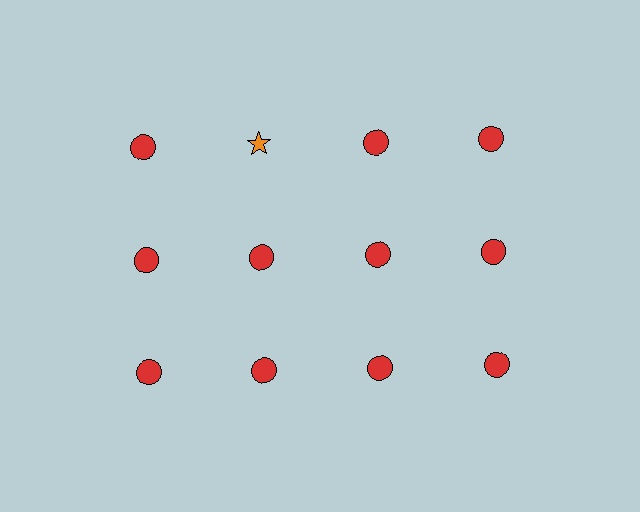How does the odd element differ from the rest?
It differs in both color (orange instead of red) and shape (star instead of circle).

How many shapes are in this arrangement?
There are 12 shapes arranged in a grid pattern.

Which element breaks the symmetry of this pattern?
The orange star in the top row, second from left column breaks the symmetry. All other shapes are red circles.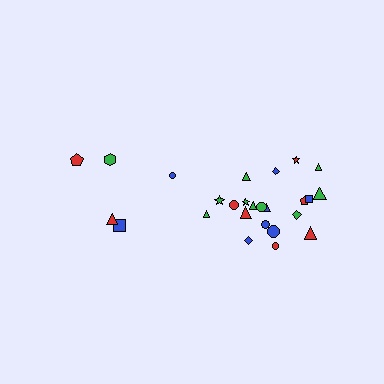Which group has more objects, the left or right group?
The right group.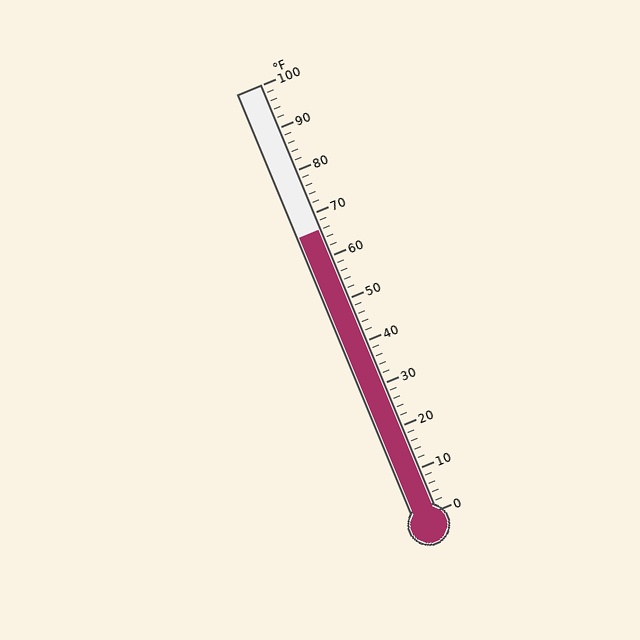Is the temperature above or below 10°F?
The temperature is above 10°F.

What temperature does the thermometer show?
The thermometer shows approximately 66°F.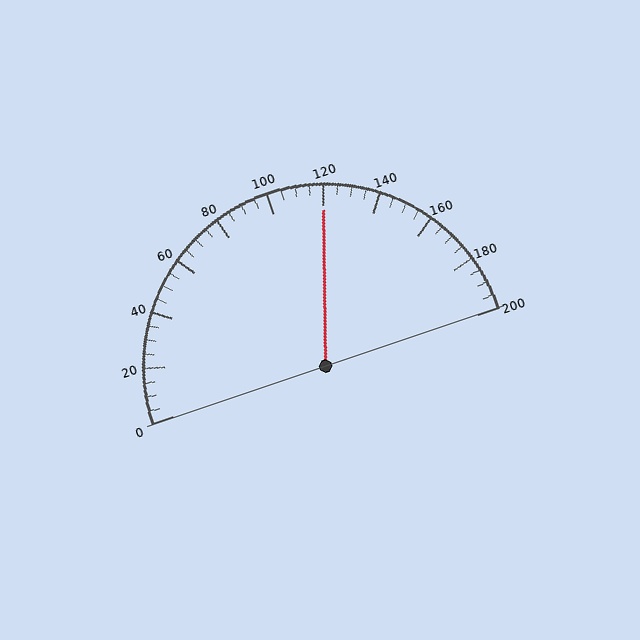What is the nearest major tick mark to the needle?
The nearest major tick mark is 120.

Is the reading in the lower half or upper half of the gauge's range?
The reading is in the upper half of the range (0 to 200).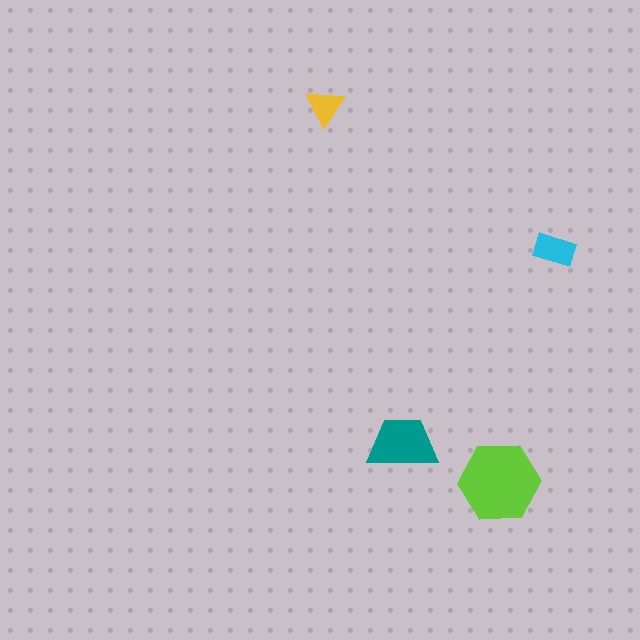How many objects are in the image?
There are 4 objects in the image.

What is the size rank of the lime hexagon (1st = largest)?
1st.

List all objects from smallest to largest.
The yellow triangle, the cyan rectangle, the teal trapezoid, the lime hexagon.